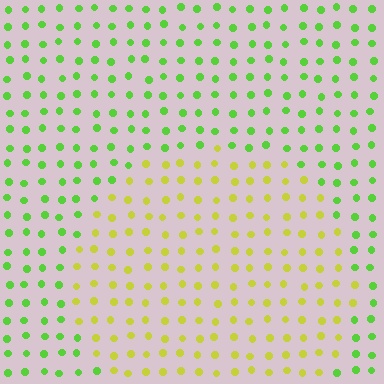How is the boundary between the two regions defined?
The boundary is defined purely by a slight shift in hue (about 43 degrees). Spacing, size, and orientation are identical on both sides.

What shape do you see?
I see a circle.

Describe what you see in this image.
The image is filled with small lime elements in a uniform arrangement. A circle-shaped region is visible where the elements are tinted to a slightly different hue, forming a subtle color boundary.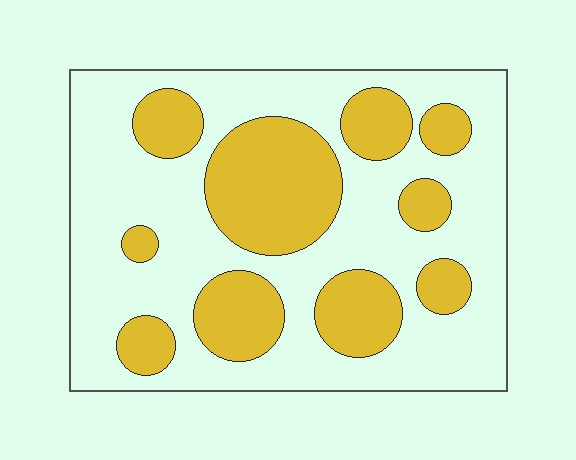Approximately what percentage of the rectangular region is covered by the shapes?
Approximately 35%.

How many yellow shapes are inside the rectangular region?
10.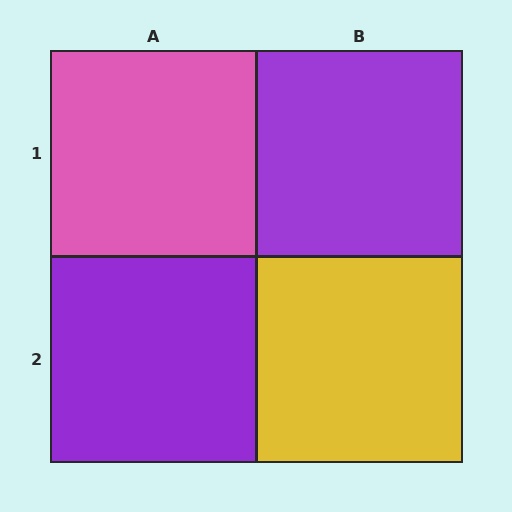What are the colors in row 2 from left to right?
Purple, yellow.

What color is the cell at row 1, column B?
Purple.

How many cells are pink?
1 cell is pink.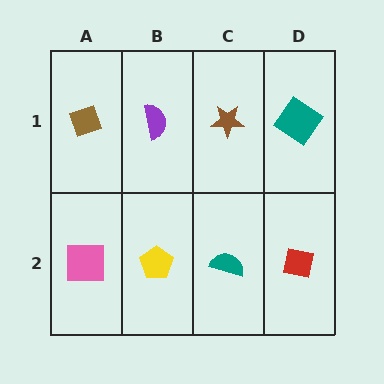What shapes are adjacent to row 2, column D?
A teal diamond (row 1, column D), a teal semicircle (row 2, column C).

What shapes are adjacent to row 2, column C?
A brown star (row 1, column C), a yellow pentagon (row 2, column B), a red square (row 2, column D).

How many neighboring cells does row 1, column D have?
2.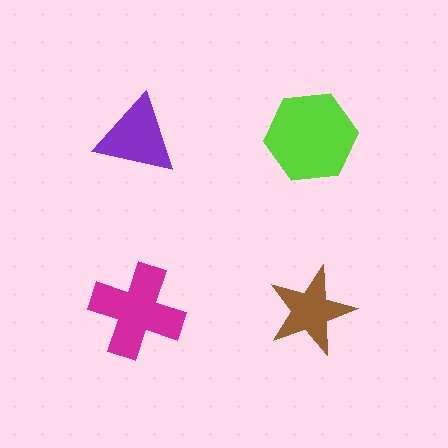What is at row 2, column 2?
A brown star.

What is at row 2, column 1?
A magenta cross.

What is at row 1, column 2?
A lime hexagon.